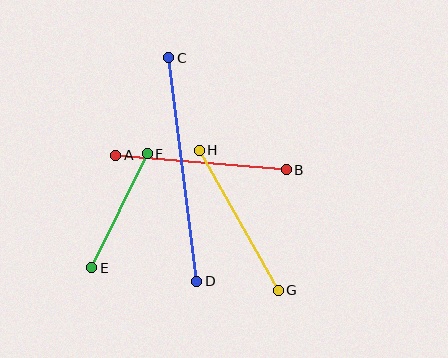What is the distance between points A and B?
The distance is approximately 171 pixels.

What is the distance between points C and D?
The distance is approximately 225 pixels.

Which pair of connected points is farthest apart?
Points C and D are farthest apart.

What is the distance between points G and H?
The distance is approximately 161 pixels.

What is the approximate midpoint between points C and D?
The midpoint is at approximately (183, 170) pixels.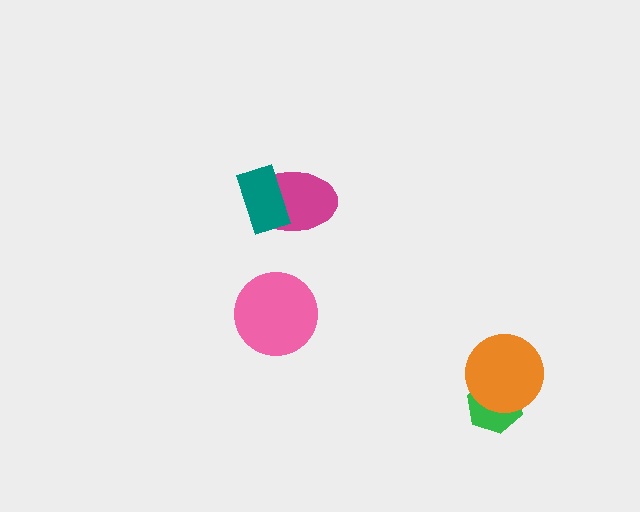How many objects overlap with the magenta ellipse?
1 object overlaps with the magenta ellipse.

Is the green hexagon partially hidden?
Yes, it is partially covered by another shape.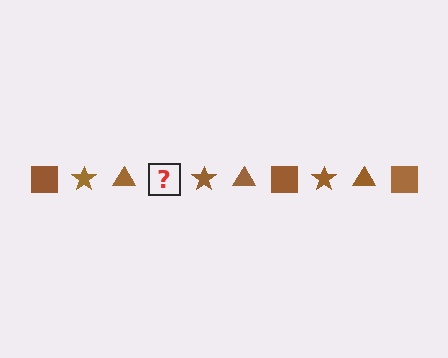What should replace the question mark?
The question mark should be replaced with a brown square.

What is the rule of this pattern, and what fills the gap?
The rule is that the pattern cycles through square, star, triangle shapes in brown. The gap should be filled with a brown square.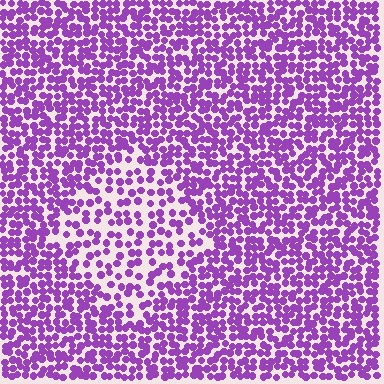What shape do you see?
I see a diamond.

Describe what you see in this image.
The image contains small purple elements arranged at two different densities. A diamond-shaped region is visible where the elements are less densely packed than the surrounding area.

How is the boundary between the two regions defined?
The boundary is defined by a change in element density (approximately 1.9x ratio). All elements are the same color, size, and shape.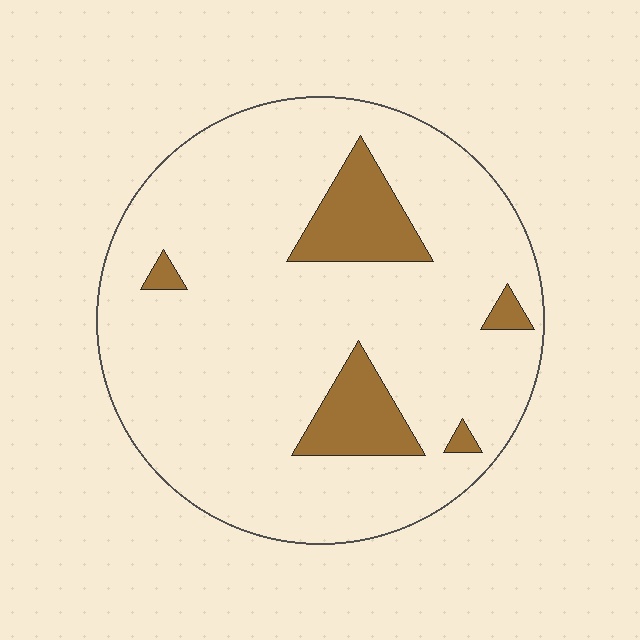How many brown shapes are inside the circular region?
5.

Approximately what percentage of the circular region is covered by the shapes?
Approximately 15%.